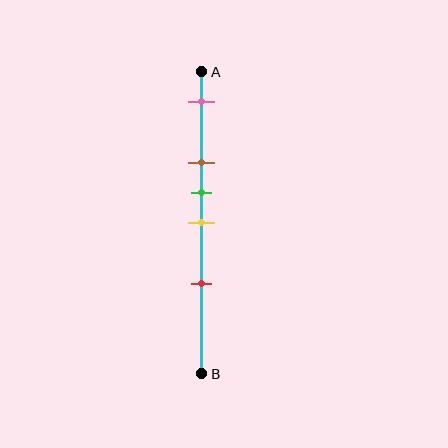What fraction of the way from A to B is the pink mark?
The pink mark is approximately 10% (0.1) of the way from A to B.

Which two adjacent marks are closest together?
The green and yellow marks are the closest adjacent pair.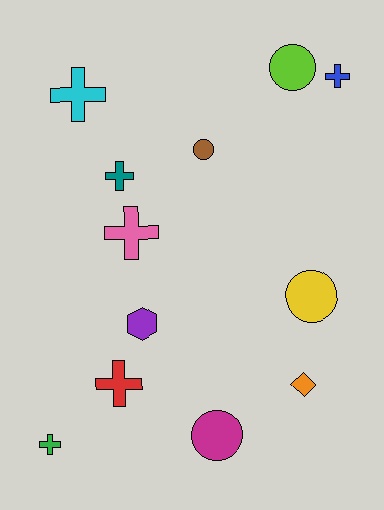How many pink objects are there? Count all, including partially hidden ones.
There is 1 pink object.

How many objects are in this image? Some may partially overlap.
There are 12 objects.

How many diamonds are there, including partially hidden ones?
There is 1 diamond.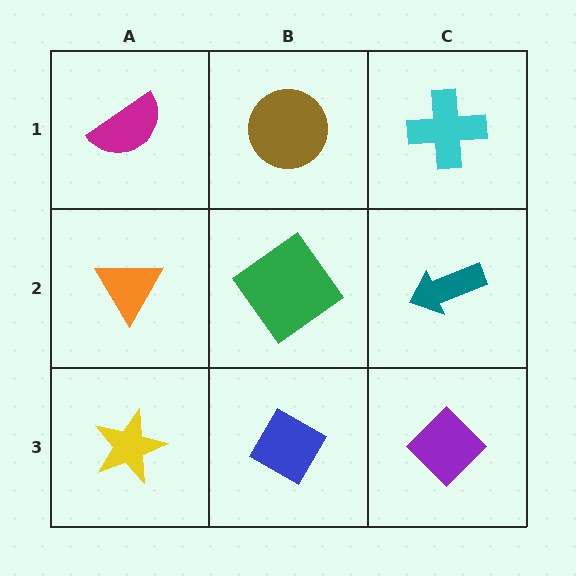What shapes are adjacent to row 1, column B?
A green diamond (row 2, column B), a magenta semicircle (row 1, column A), a cyan cross (row 1, column C).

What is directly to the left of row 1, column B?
A magenta semicircle.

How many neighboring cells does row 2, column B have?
4.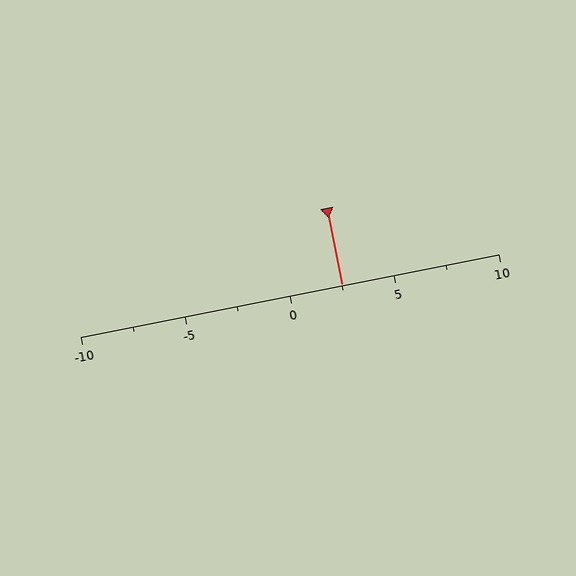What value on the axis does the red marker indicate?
The marker indicates approximately 2.5.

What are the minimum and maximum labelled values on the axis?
The axis runs from -10 to 10.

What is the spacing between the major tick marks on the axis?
The major ticks are spaced 5 apart.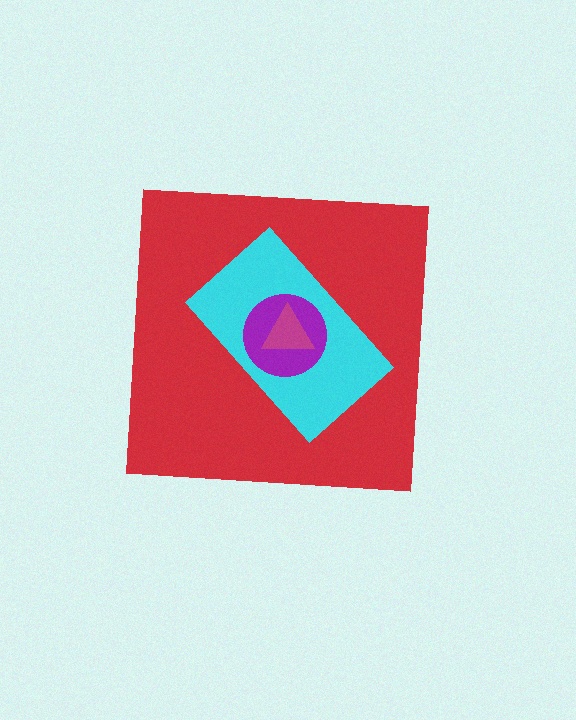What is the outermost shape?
The red square.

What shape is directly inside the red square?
The cyan rectangle.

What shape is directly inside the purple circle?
The magenta triangle.